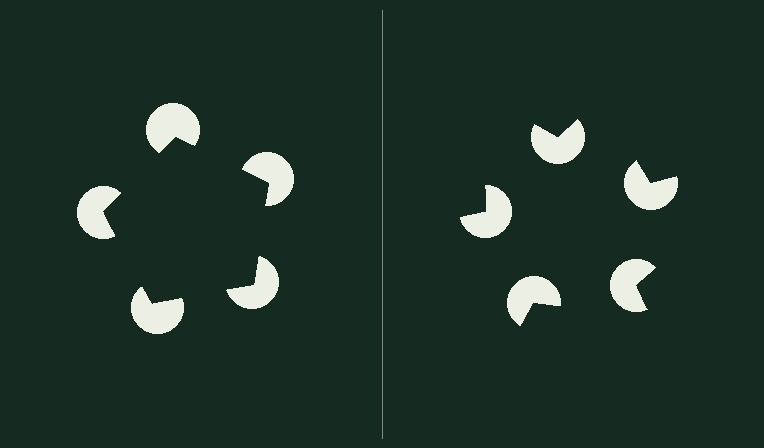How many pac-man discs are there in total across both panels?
10 — 5 on each side.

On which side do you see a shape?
An illusory pentagon appears on the left side. On the right side the wedge cuts are rotated, so no coherent shape forms.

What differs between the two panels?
The pac-man discs are positioned identically on both sides; only the wedge orientations differ. On the left they align to a pentagon; on the right they are misaligned.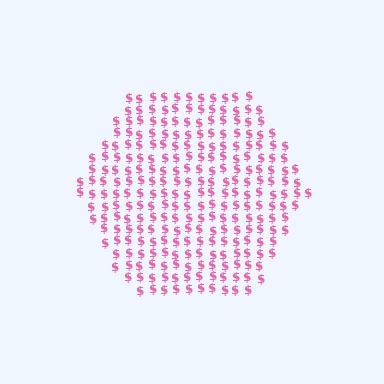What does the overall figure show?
The overall figure shows a hexagon.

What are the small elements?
The small elements are dollar signs.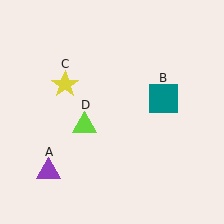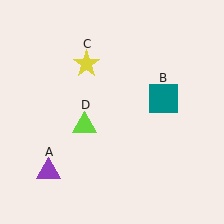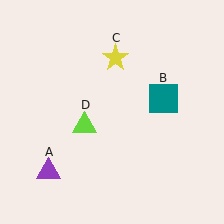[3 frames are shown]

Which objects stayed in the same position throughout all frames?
Purple triangle (object A) and teal square (object B) and lime triangle (object D) remained stationary.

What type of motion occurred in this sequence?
The yellow star (object C) rotated clockwise around the center of the scene.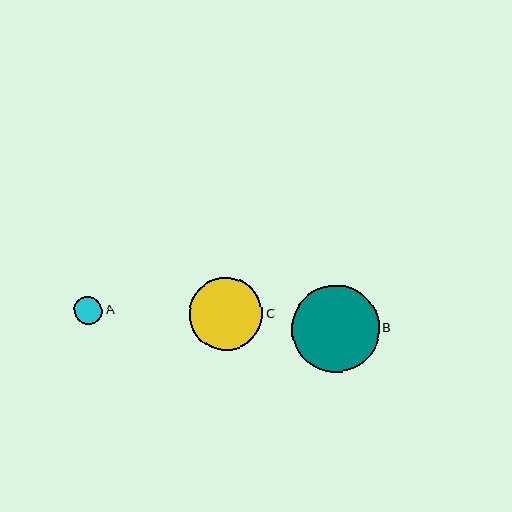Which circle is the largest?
Circle B is the largest with a size of approximately 87 pixels.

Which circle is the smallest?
Circle A is the smallest with a size of approximately 28 pixels.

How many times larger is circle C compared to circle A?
Circle C is approximately 2.6 times the size of circle A.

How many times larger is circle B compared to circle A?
Circle B is approximately 3.1 times the size of circle A.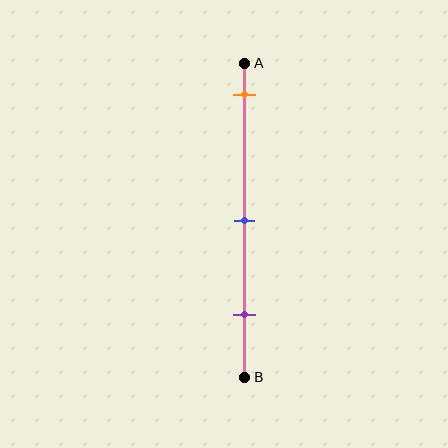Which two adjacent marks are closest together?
The blue and purple marks are the closest adjacent pair.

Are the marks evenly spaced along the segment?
Yes, the marks are approximately evenly spaced.